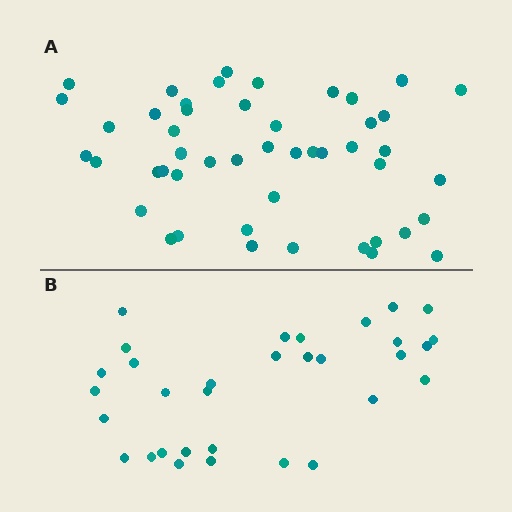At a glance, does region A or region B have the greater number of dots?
Region A (the top region) has more dots.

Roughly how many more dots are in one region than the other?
Region A has approximately 15 more dots than region B.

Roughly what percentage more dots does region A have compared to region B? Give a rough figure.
About 50% more.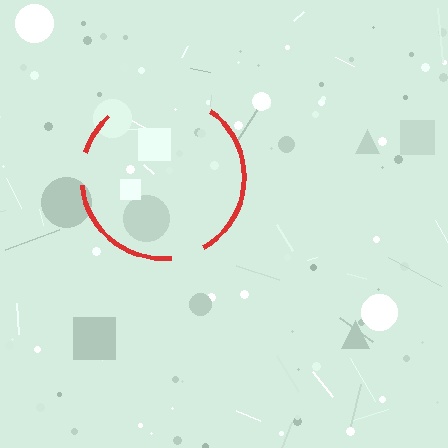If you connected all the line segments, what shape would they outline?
They would outline a circle.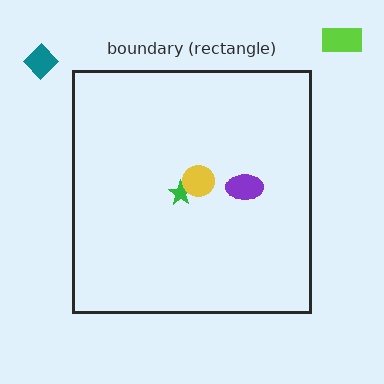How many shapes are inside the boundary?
3 inside, 2 outside.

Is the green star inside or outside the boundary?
Inside.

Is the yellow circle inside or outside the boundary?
Inside.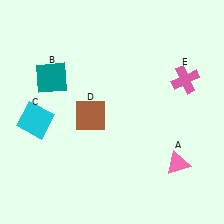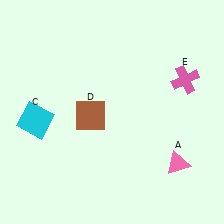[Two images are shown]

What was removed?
The teal square (B) was removed in Image 2.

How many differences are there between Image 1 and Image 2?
There is 1 difference between the two images.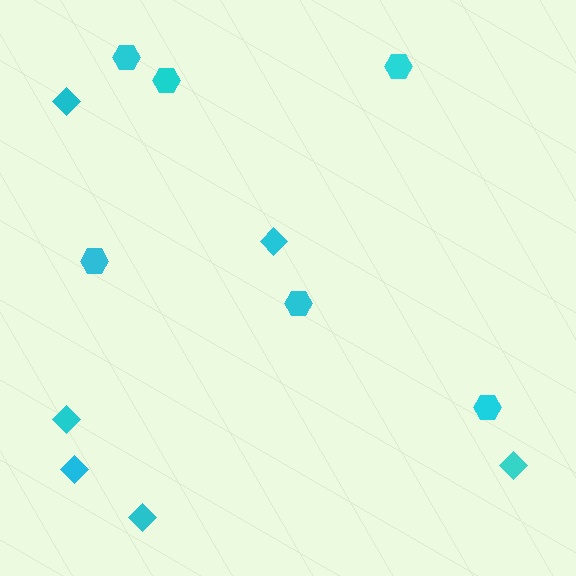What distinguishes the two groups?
There are 2 groups: one group of hexagons (6) and one group of diamonds (6).